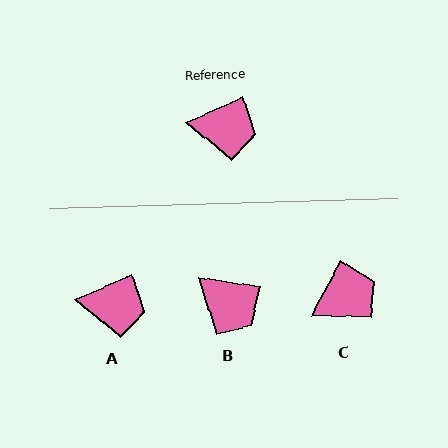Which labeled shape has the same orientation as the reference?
A.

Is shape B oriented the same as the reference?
No, it is off by about 32 degrees.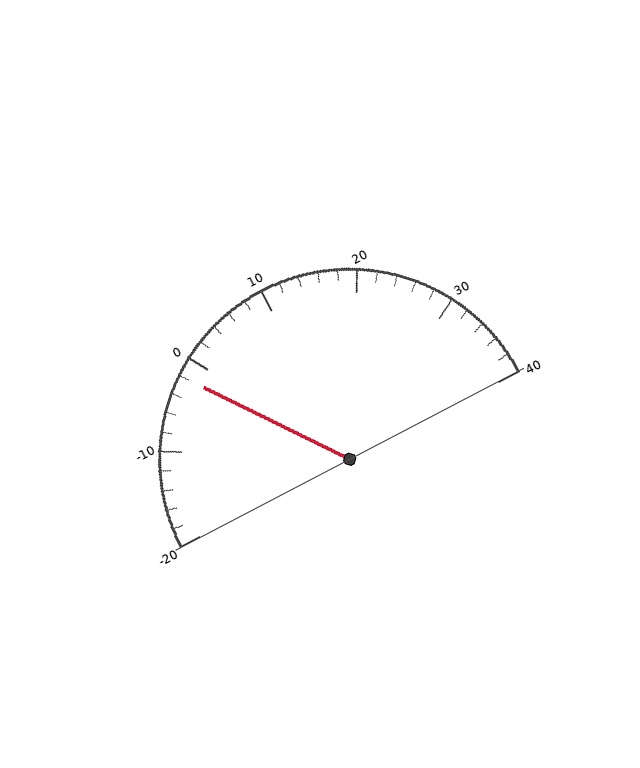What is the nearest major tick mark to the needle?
The nearest major tick mark is 0.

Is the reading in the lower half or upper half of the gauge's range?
The reading is in the lower half of the range (-20 to 40).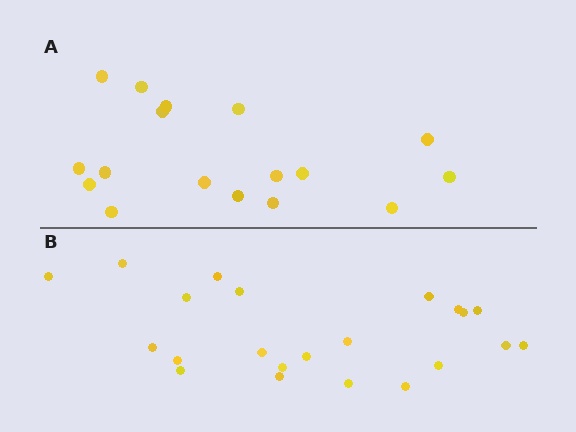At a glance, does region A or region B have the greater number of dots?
Region B (the bottom region) has more dots.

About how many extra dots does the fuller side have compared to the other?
Region B has about 5 more dots than region A.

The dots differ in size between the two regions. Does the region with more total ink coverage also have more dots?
No. Region A has more total ink coverage because its dots are larger, but region B actually contains more individual dots. Total area can be misleading — the number of items is what matters here.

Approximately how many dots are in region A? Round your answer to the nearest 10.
About 20 dots. (The exact count is 17, which rounds to 20.)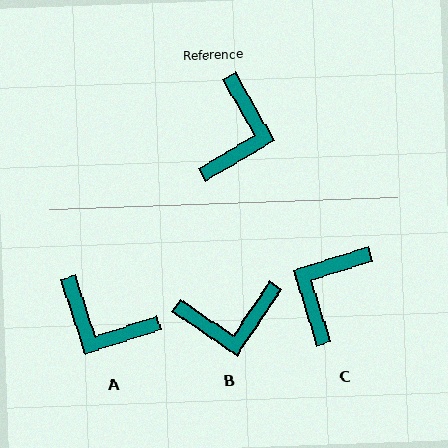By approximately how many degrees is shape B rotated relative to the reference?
Approximately 64 degrees clockwise.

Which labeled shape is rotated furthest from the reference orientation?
C, about 167 degrees away.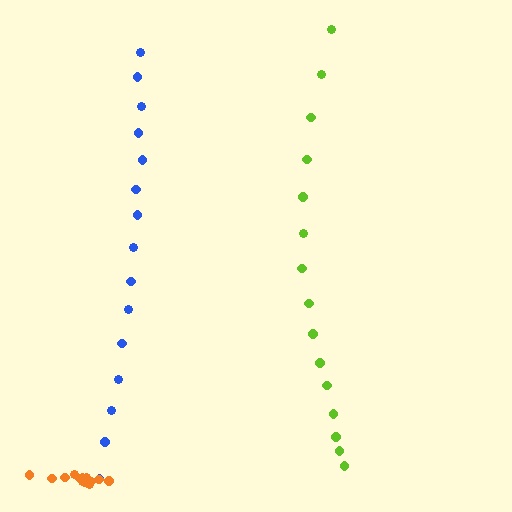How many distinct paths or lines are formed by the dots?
There are 3 distinct paths.